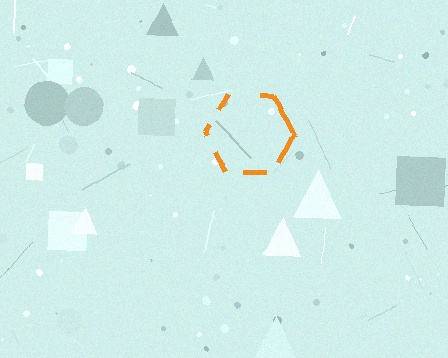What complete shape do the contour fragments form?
The contour fragments form a hexagon.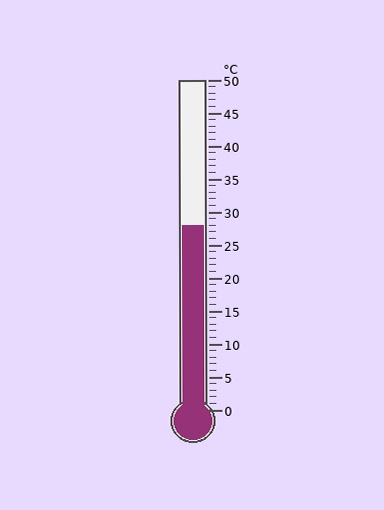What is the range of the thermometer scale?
The thermometer scale ranges from 0°C to 50°C.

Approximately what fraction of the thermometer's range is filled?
The thermometer is filled to approximately 55% of its range.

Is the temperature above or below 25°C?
The temperature is above 25°C.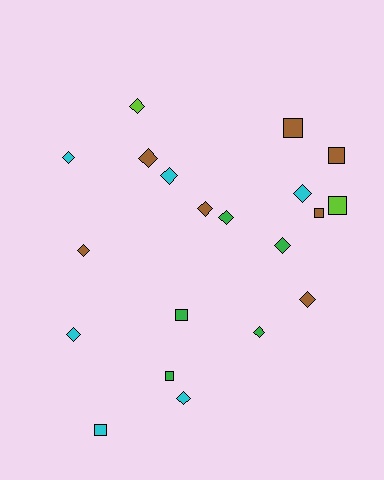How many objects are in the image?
There are 20 objects.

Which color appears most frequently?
Brown, with 7 objects.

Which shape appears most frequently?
Diamond, with 13 objects.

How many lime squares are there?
There is 1 lime square.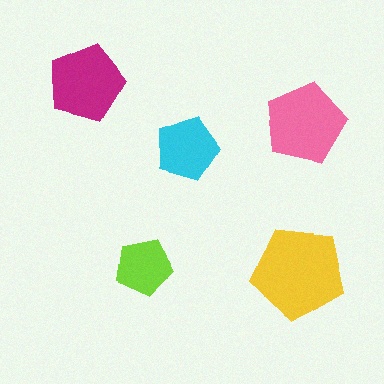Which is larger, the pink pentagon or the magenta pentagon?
The pink one.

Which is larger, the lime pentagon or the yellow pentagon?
The yellow one.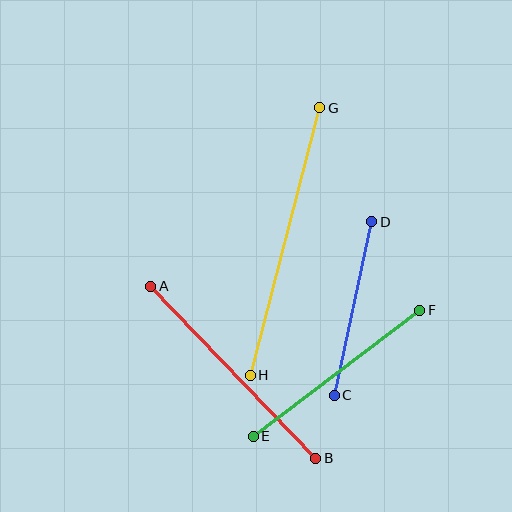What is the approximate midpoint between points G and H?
The midpoint is at approximately (285, 241) pixels.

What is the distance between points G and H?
The distance is approximately 276 pixels.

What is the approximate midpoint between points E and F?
The midpoint is at approximately (337, 373) pixels.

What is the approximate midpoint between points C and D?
The midpoint is at approximately (353, 309) pixels.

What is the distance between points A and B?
The distance is approximately 238 pixels.